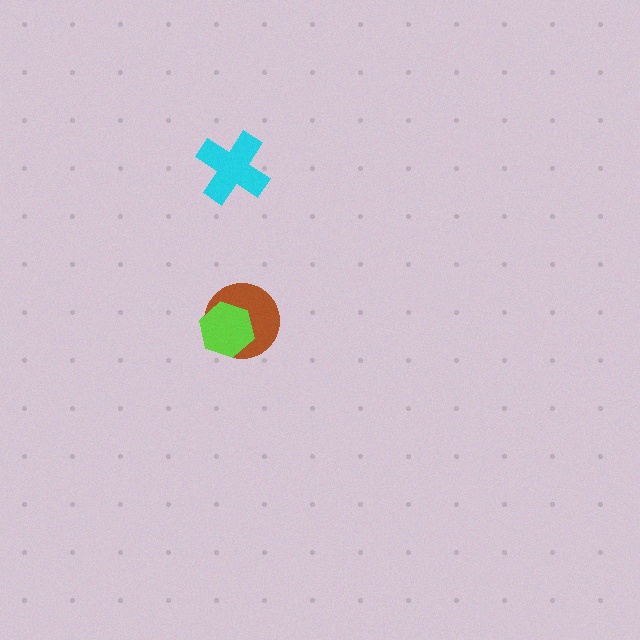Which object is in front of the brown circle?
The lime hexagon is in front of the brown circle.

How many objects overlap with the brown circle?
1 object overlaps with the brown circle.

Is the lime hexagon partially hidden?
No, no other shape covers it.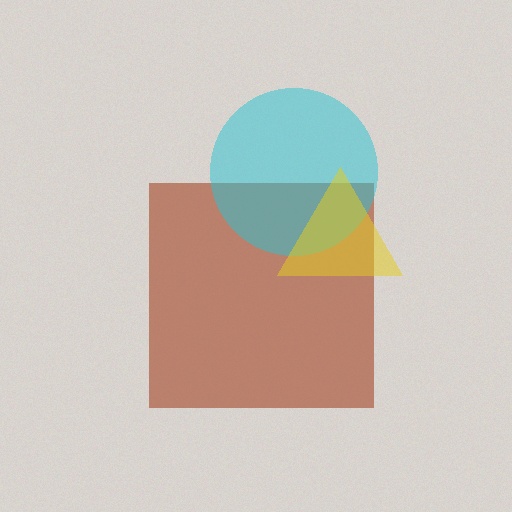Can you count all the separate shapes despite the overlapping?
Yes, there are 3 separate shapes.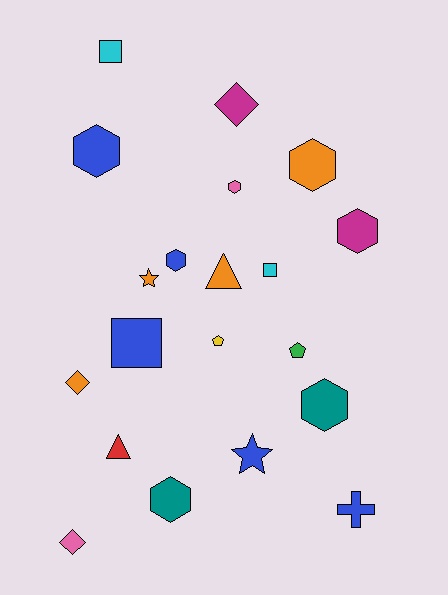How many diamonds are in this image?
There are 3 diamonds.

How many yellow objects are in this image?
There is 1 yellow object.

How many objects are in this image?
There are 20 objects.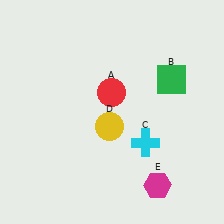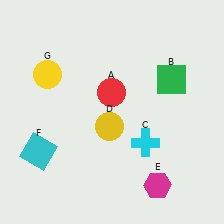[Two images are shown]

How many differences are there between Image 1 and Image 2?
There are 2 differences between the two images.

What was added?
A cyan square (F), a yellow circle (G) were added in Image 2.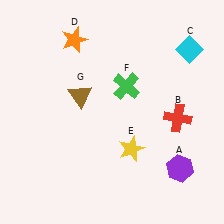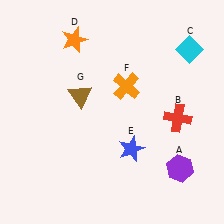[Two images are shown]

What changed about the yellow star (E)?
In Image 1, E is yellow. In Image 2, it changed to blue.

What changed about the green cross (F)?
In Image 1, F is green. In Image 2, it changed to orange.